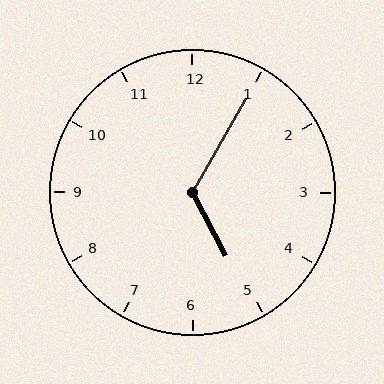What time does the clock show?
5:05.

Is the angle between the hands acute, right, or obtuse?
It is obtuse.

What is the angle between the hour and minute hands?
Approximately 122 degrees.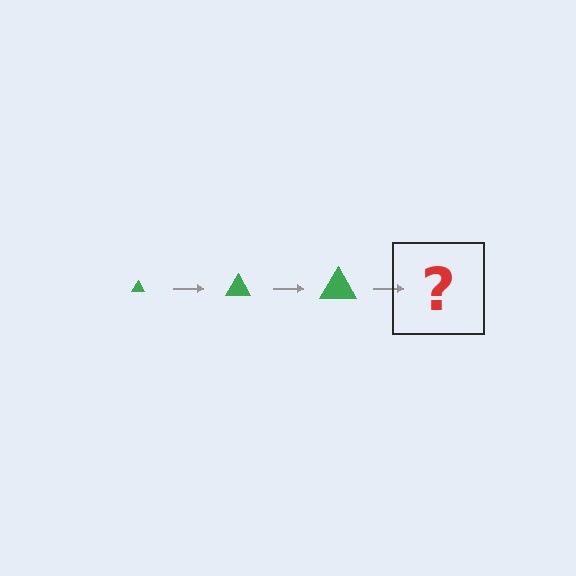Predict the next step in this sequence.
The next step is a green triangle, larger than the previous one.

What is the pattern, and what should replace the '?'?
The pattern is that the triangle gets progressively larger each step. The '?' should be a green triangle, larger than the previous one.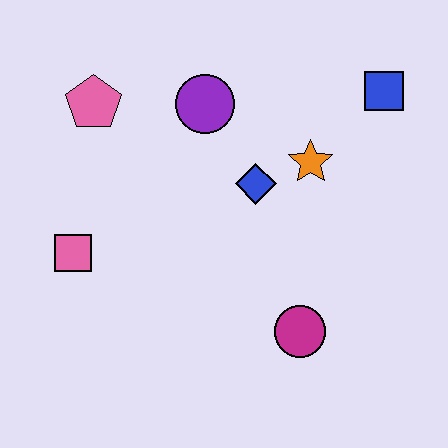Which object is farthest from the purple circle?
The magenta circle is farthest from the purple circle.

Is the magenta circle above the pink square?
No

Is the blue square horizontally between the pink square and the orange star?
No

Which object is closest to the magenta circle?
The blue diamond is closest to the magenta circle.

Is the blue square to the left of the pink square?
No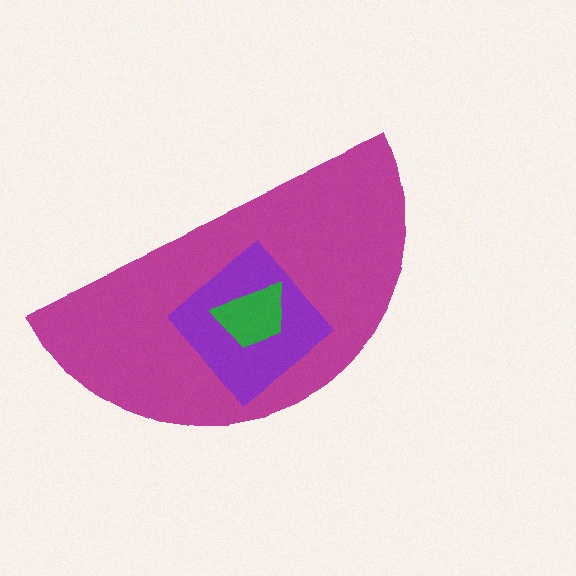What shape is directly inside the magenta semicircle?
The purple diamond.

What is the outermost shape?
The magenta semicircle.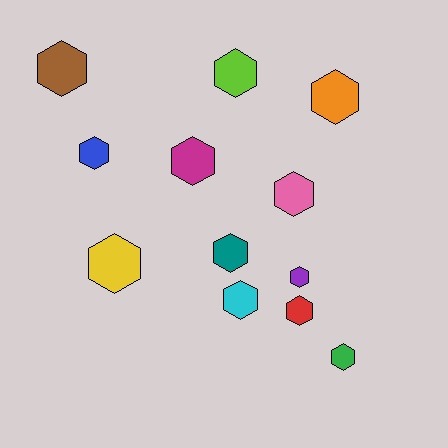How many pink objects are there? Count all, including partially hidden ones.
There is 1 pink object.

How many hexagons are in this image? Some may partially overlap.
There are 12 hexagons.